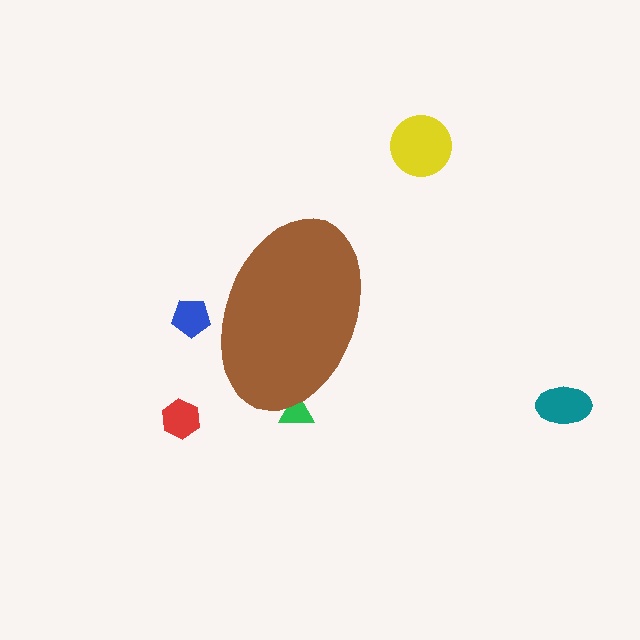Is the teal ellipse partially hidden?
No, the teal ellipse is fully visible.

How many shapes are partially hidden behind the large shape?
2 shapes are partially hidden.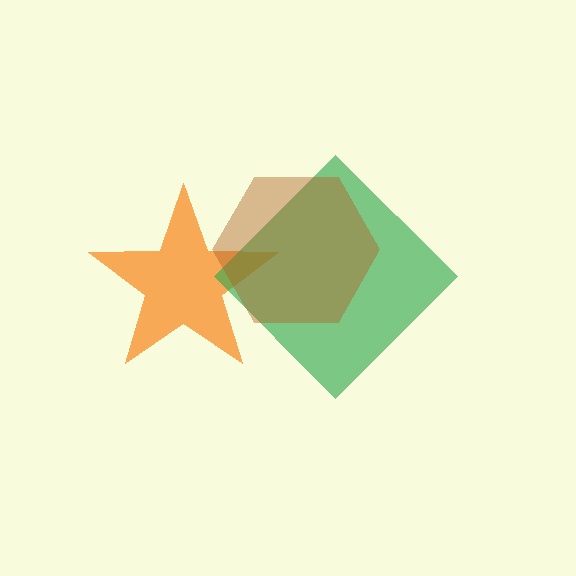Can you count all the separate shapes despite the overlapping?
Yes, there are 3 separate shapes.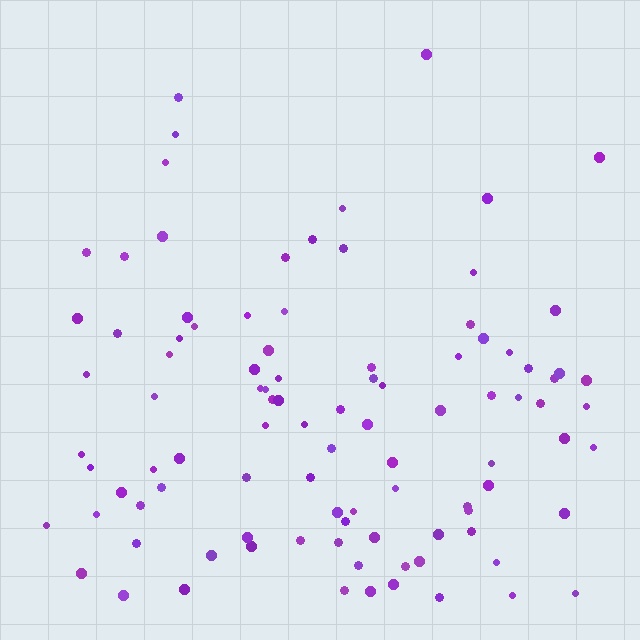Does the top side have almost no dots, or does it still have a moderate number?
Still a moderate number, just noticeably fewer than the bottom.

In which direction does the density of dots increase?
From top to bottom, with the bottom side densest.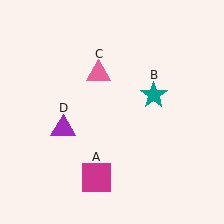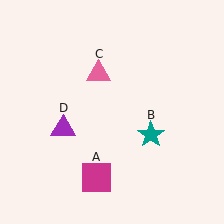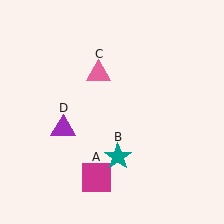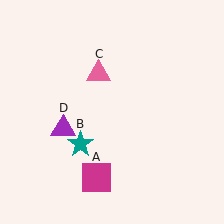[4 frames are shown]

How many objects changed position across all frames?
1 object changed position: teal star (object B).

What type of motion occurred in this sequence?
The teal star (object B) rotated clockwise around the center of the scene.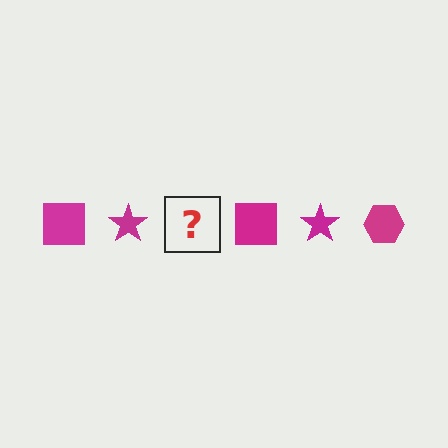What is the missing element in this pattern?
The missing element is a magenta hexagon.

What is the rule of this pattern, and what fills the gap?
The rule is that the pattern cycles through square, star, hexagon shapes in magenta. The gap should be filled with a magenta hexagon.